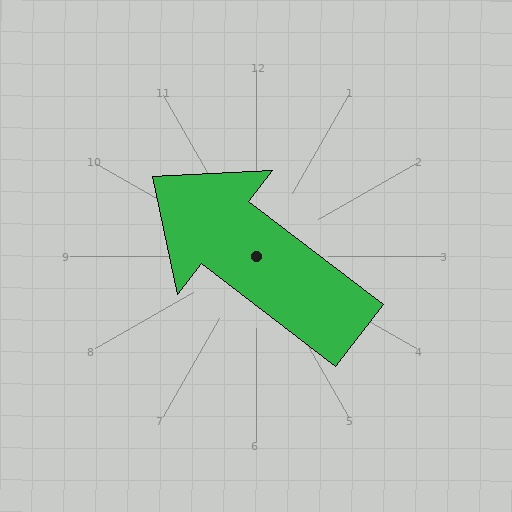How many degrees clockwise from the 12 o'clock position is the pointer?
Approximately 307 degrees.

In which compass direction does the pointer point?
Northwest.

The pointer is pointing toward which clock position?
Roughly 10 o'clock.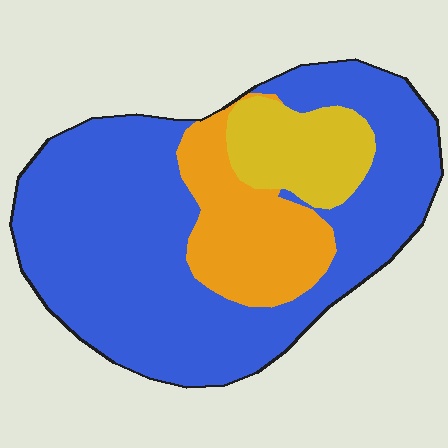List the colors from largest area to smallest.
From largest to smallest: blue, orange, yellow.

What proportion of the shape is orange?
Orange covers about 20% of the shape.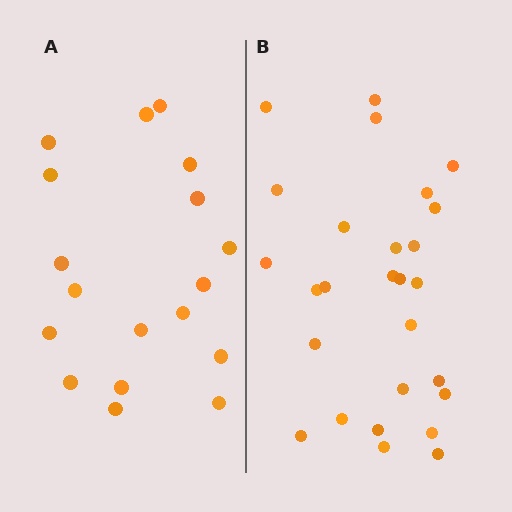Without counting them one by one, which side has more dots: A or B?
Region B (the right region) has more dots.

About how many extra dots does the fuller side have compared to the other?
Region B has roughly 8 or so more dots than region A.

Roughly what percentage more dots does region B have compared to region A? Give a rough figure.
About 50% more.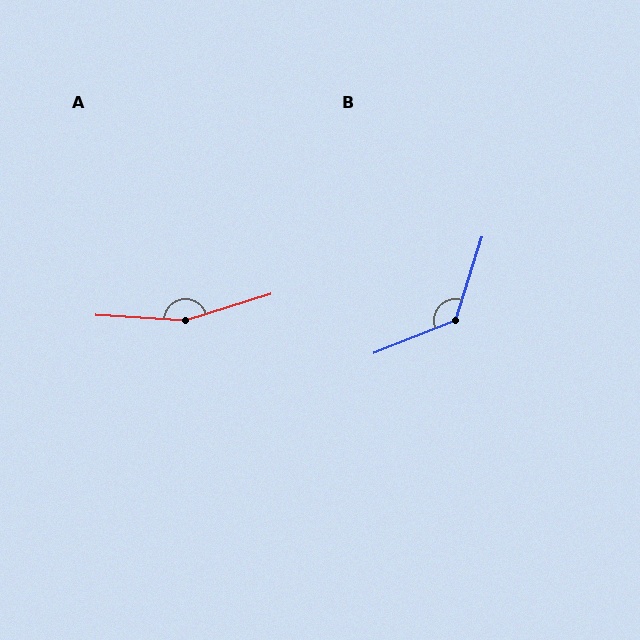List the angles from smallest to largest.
B (129°), A (159°).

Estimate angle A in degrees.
Approximately 159 degrees.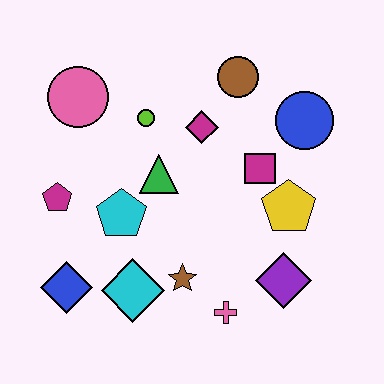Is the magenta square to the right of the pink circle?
Yes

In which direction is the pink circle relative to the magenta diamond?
The pink circle is to the left of the magenta diamond.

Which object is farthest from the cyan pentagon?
The blue circle is farthest from the cyan pentagon.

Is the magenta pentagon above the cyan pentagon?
Yes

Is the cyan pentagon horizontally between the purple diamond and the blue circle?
No